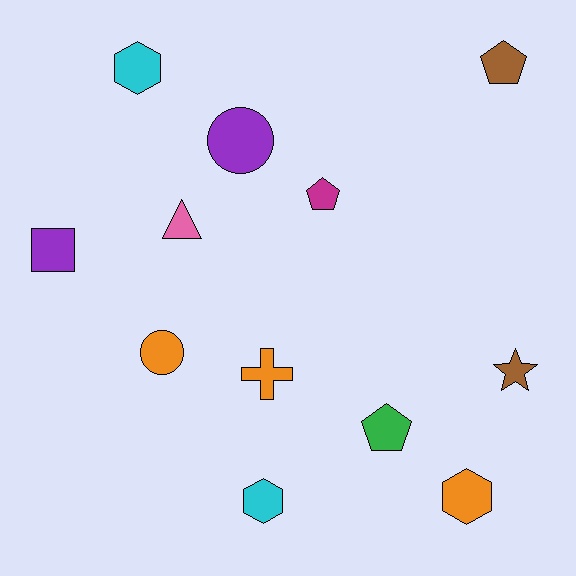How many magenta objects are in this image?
There is 1 magenta object.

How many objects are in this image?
There are 12 objects.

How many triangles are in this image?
There is 1 triangle.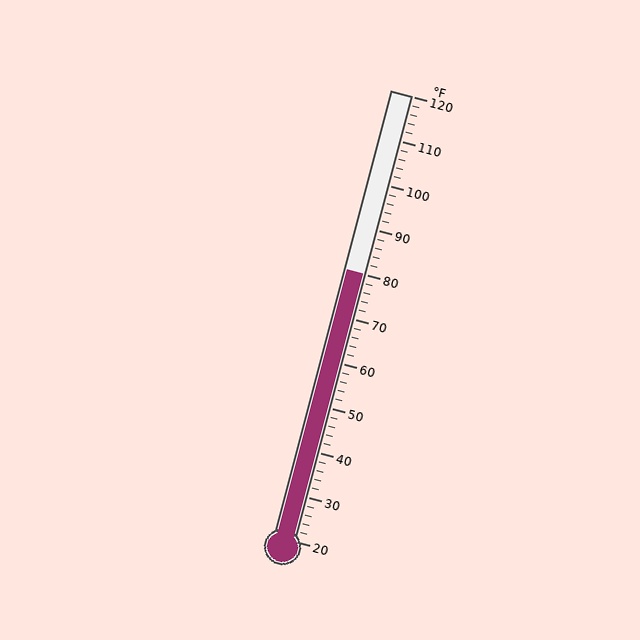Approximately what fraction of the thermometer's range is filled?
The thermometer is filled to approximately 60% of its range.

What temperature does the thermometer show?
The thermometer shows approximately 80°F.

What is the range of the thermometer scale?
The thermometer scale ranges from 20°F to 120°F.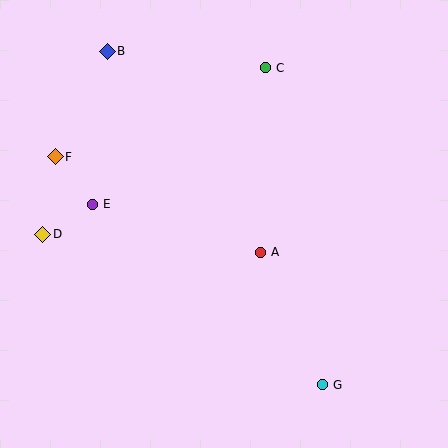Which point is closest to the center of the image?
Point A at (261, 252) is closest to the center.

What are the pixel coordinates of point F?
Point F is at (55, 157).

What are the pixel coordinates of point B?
Point B is at (107, 51).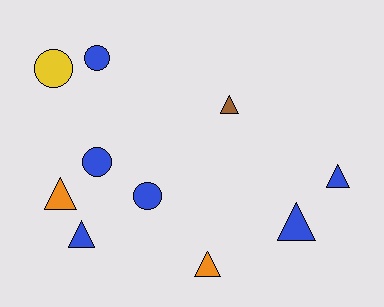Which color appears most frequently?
Blue, with 6 objects.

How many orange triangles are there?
There are 2 orange triangles.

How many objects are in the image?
There are 10 objects.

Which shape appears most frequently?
Triangle, with 6 objects.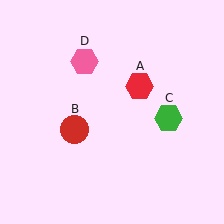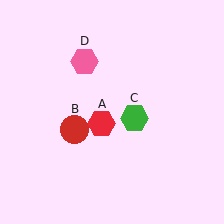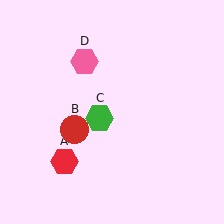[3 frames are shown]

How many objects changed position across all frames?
2 objects changed position: red hexagon (object A), green hexagon (object C).